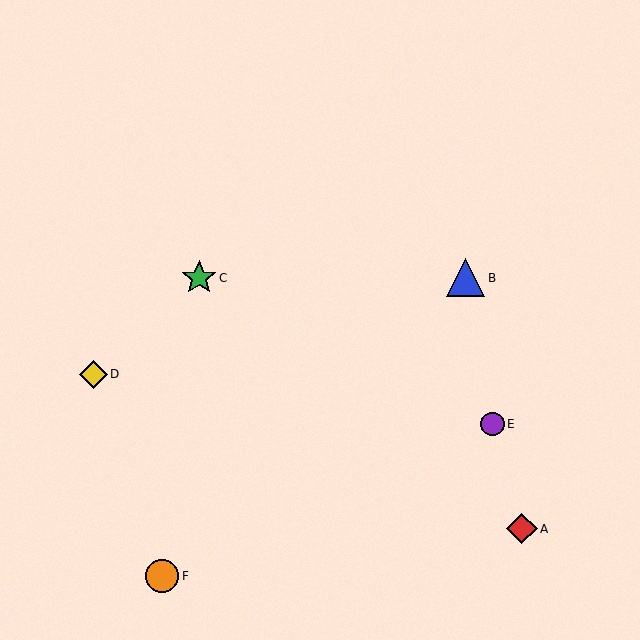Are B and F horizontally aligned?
No, B is at y≈278 and F is at y≈576.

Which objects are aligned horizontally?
Objects B, C are aligned horizontally.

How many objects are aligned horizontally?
2 objects (B, C) are aligned horizontally.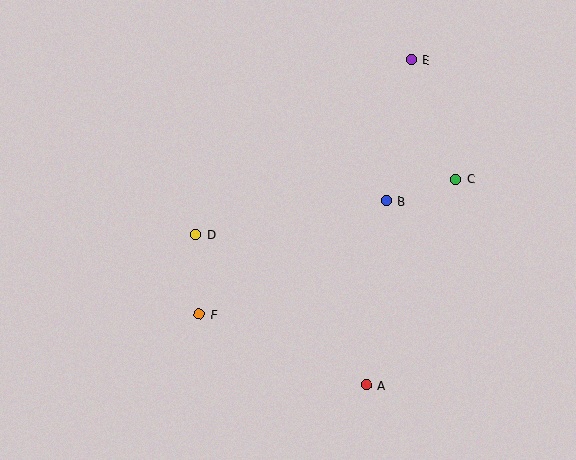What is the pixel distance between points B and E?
The distance between B and E is 143 pixels.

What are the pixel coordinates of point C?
Point C is at (456, 179).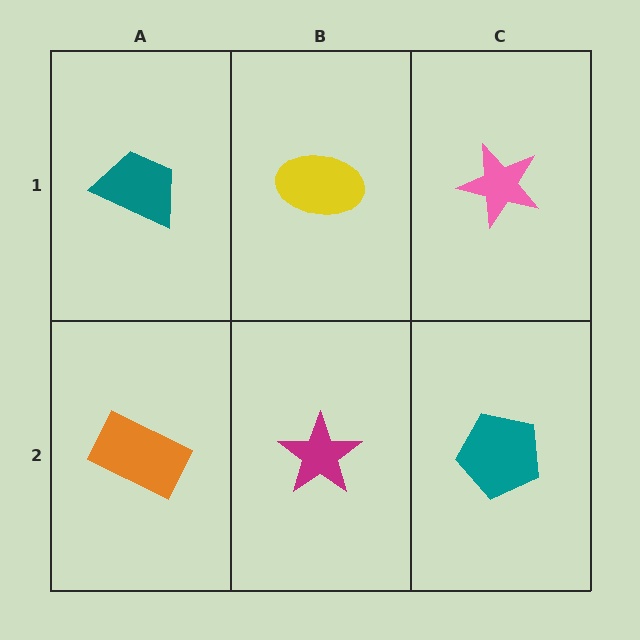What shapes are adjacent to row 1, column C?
A teal pentagon (row 2, column C), a yellow ellipse (row 1, column B).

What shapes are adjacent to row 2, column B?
A yellow ellipse (row 1, column B), an orange rectangle (row 2, column A), a teal pentagon (row 2, column C).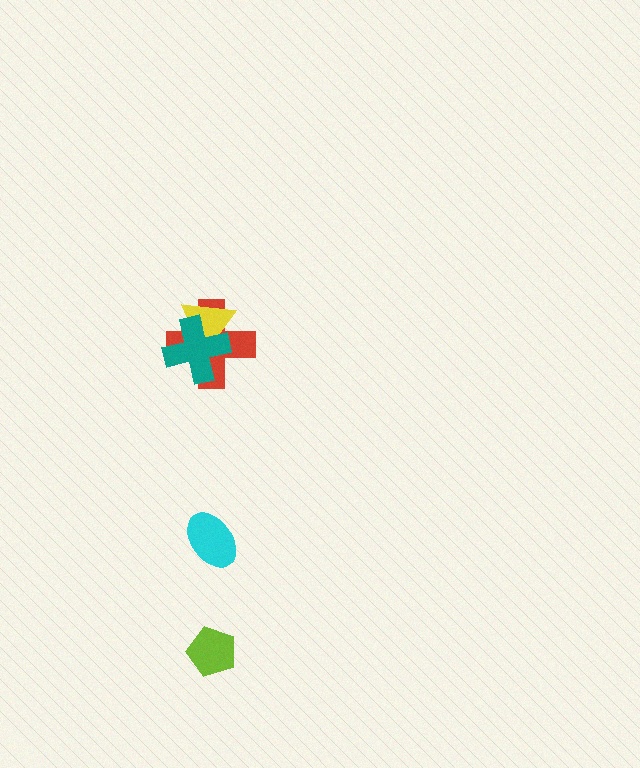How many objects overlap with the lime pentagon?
0 objects overlap with the lime pentagon.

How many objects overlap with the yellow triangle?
2 objects overlap with the yellow triangle.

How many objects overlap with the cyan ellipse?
0 objects overlap with the cyan ellipse.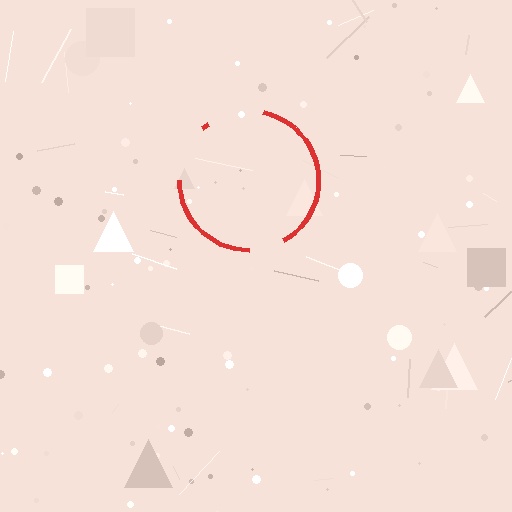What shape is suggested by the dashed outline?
The dashed outline suggests a circle.